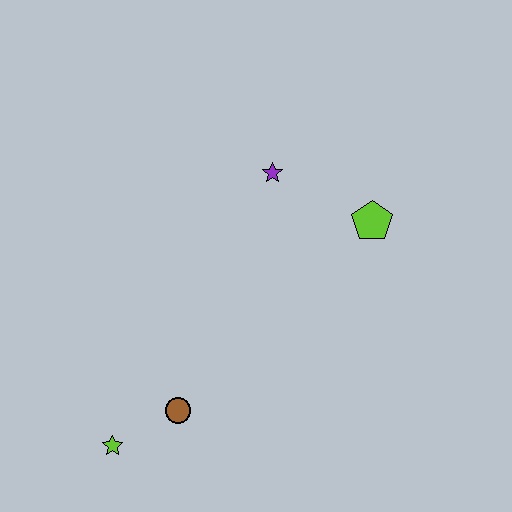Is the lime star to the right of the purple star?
No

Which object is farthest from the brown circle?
The lime pentagon is farthest from the brown circle.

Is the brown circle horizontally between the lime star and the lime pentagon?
Yes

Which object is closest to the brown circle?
The lime star is closest to the brown circle.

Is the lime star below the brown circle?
Yes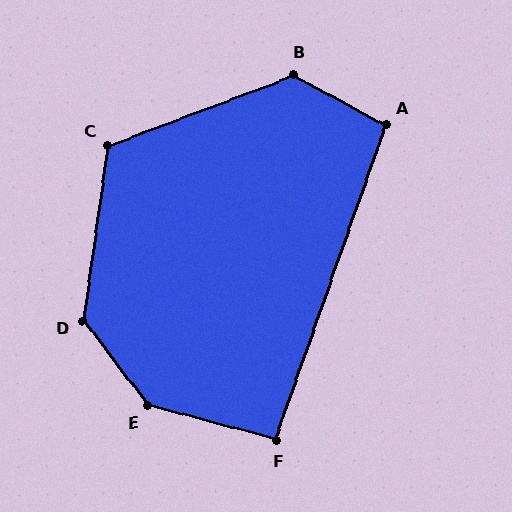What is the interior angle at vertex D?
Approximately 135 degrees (obtuse).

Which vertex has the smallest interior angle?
F, at approximately 94 degrees.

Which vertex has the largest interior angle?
E, at approximately 142 degrees.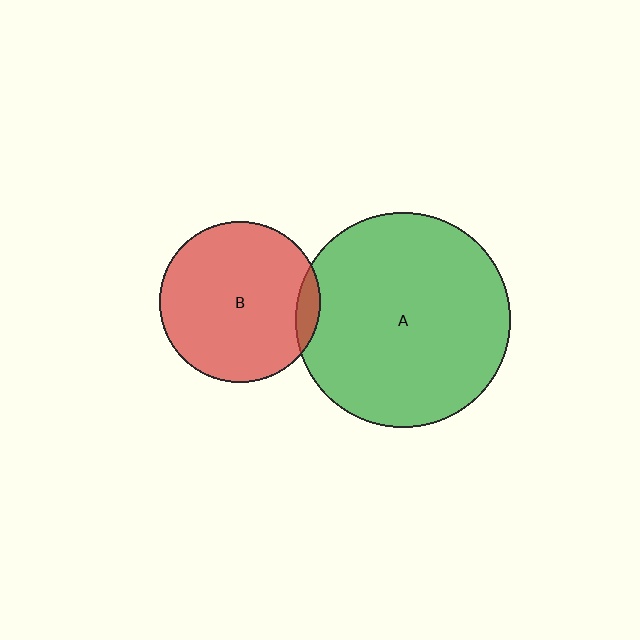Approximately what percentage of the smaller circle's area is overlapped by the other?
Approximately 5%.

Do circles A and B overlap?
Yes.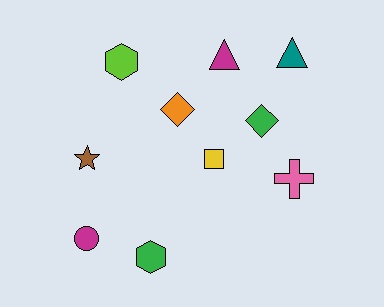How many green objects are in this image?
There are 2 green objects.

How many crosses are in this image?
There is 1 cross.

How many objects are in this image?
There are 10 objects.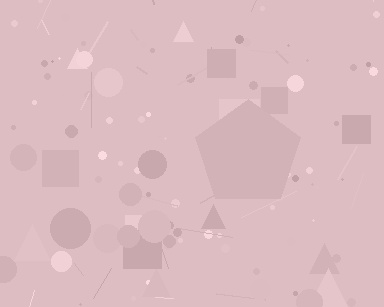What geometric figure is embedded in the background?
A pentagon is embedded in the background.